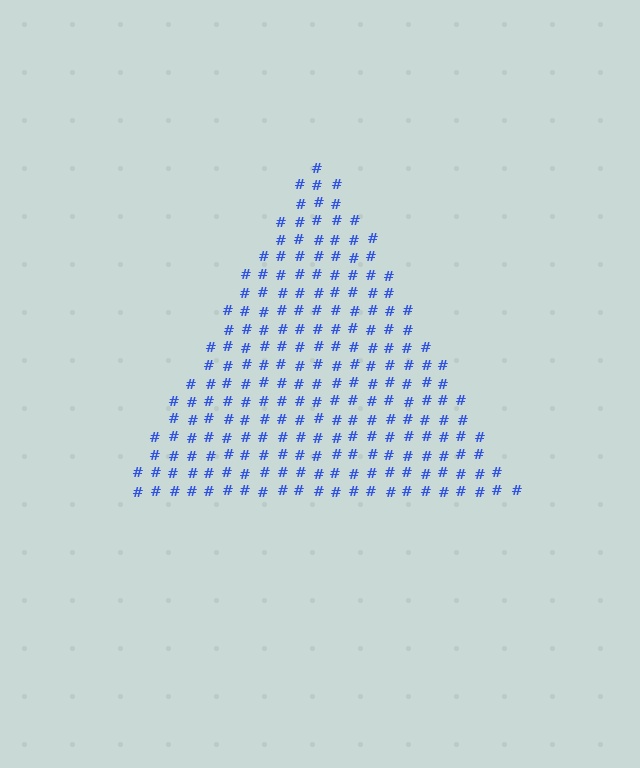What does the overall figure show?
The overall figure shows a triangle.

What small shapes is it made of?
It is made of small hash symbols.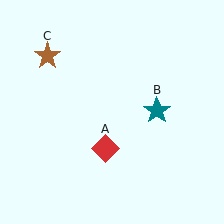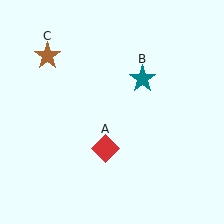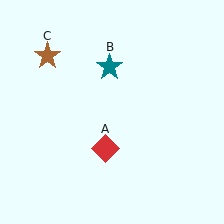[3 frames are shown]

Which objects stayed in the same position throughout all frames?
Red diamond (object A) and brown star (object C) remained stationary.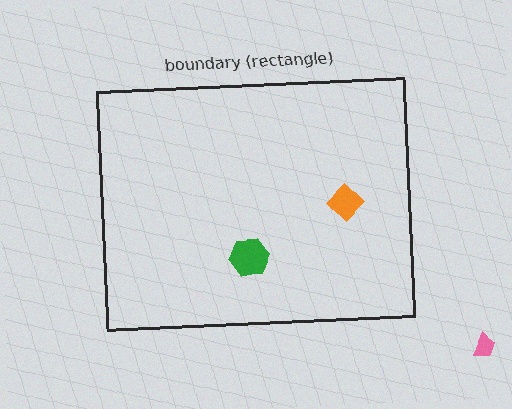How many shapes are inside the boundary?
2 inside, 1 outside.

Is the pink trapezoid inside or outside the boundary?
Outside.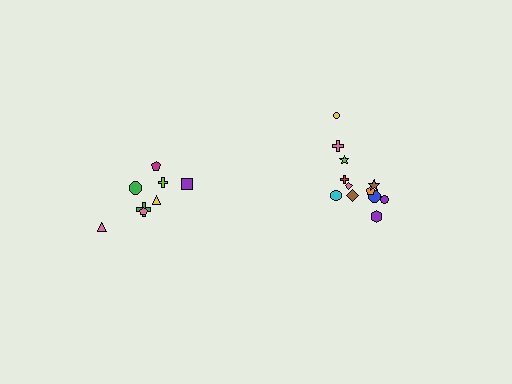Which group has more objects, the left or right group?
The right group.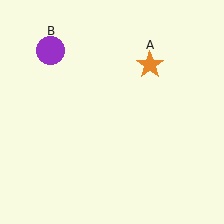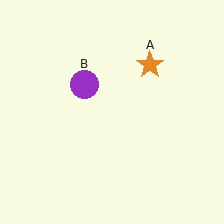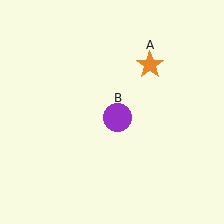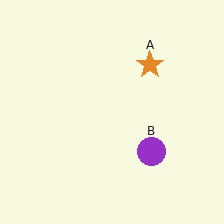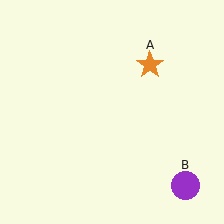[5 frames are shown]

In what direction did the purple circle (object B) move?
The purple circle (object B) moved down and to the right.